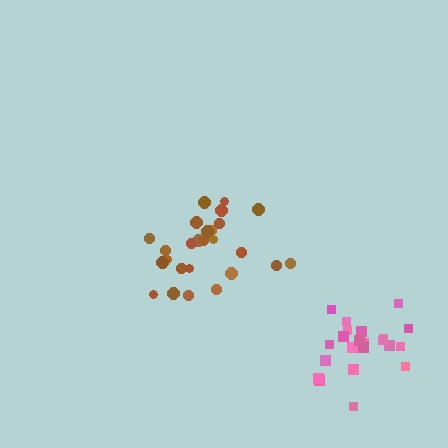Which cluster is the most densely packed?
Pink.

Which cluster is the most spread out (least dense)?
Brown.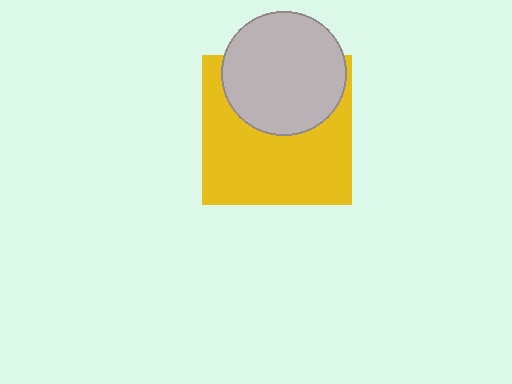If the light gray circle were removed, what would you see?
You would see the complete yellow square.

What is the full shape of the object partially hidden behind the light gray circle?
The partially hidden object is a yellow square.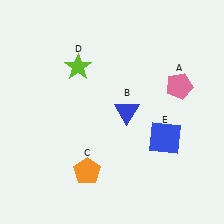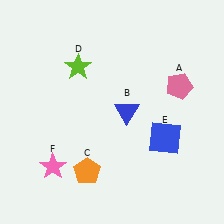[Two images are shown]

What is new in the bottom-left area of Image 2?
A pink star (F) was added in the bottom-left area of Image 2.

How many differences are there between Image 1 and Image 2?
There is 1 difference between the two images.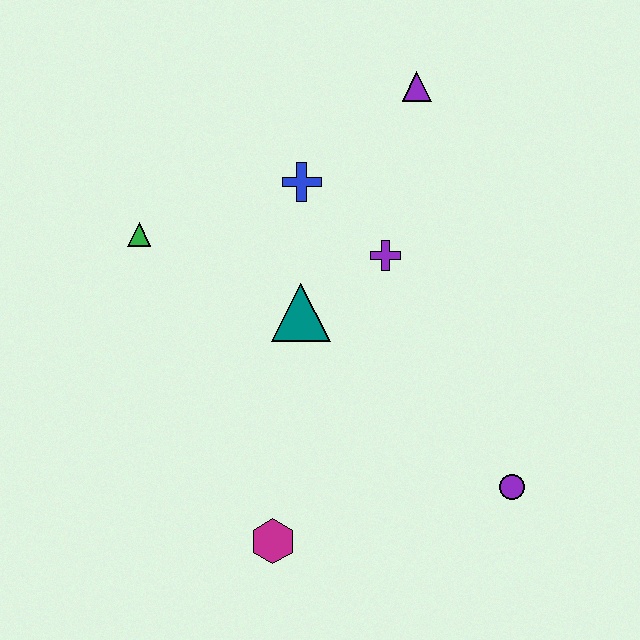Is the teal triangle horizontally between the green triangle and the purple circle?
Yes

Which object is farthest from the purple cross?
The magenta hexagon is farthest from the purple cross.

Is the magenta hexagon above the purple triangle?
No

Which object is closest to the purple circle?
The magenta hexagon is closest to the purple circle.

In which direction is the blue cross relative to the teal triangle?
The blue cross is above the teal triangle.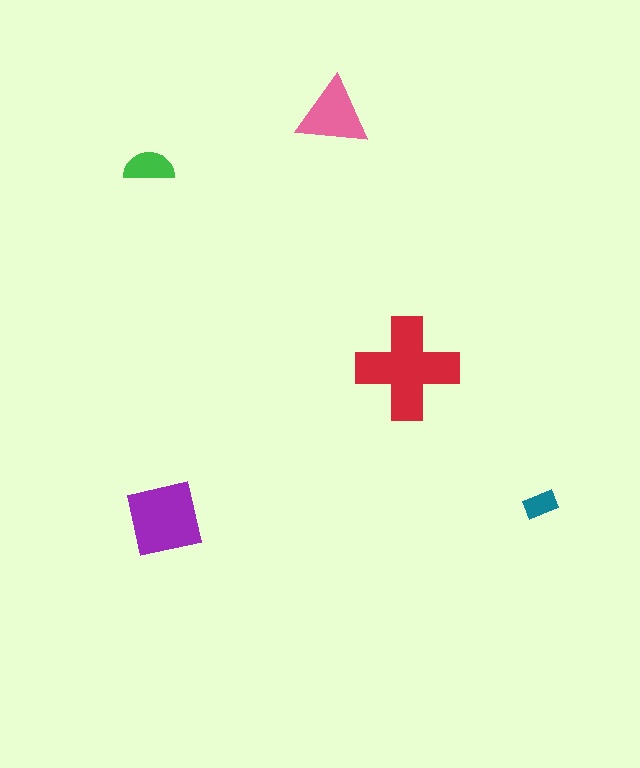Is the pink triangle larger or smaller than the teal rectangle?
Larger.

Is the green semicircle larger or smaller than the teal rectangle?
Larger.